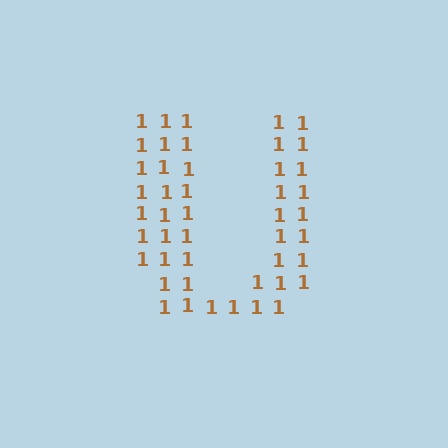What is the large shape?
The large shape is the letter U.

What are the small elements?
The small elements are digit 1's.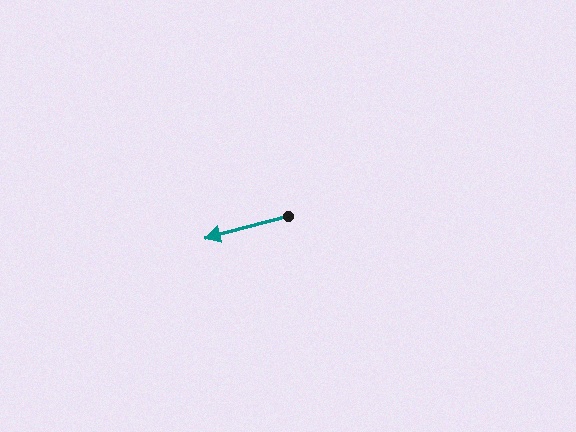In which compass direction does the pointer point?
West.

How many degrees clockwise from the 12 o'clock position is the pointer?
Approximately 255 degrees.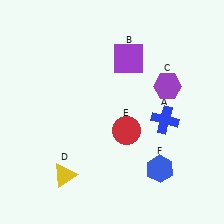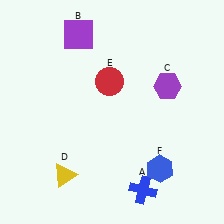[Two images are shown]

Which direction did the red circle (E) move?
The red circle (E) moved up.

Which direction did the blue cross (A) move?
The blue cross (A) moved down.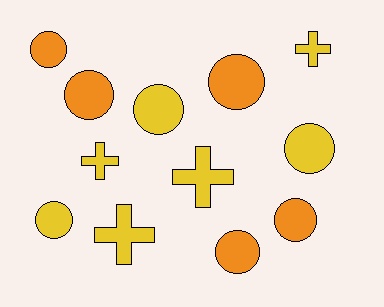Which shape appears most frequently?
Circle, with 8 objects.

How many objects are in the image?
There are 12 objects.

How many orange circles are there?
There are 5 orange circles.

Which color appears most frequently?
Yellow, with 7 objects.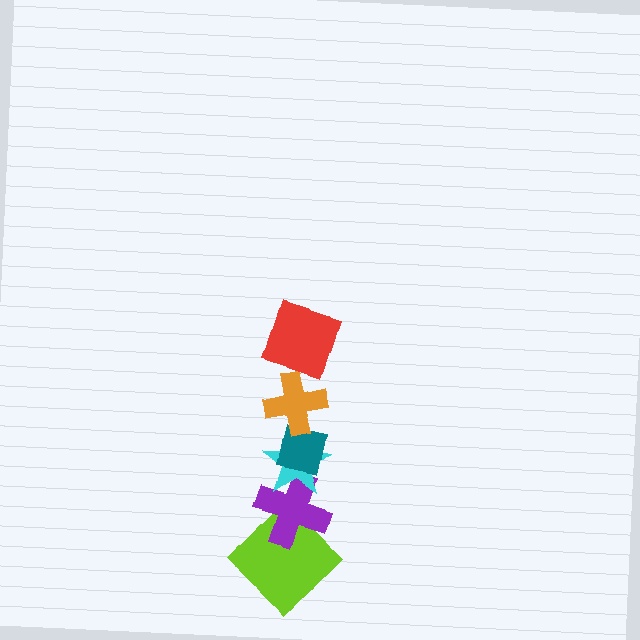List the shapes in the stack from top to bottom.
From top to bottom: the red square, the orange cross, the teal square, the cyan star, the purple cross, the lime diamond.